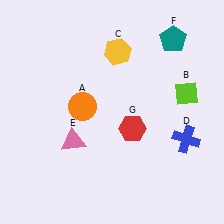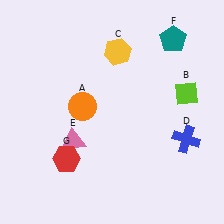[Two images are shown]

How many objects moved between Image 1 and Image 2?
1 object moved between the two images.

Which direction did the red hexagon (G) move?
The red hexagon (G) moved left.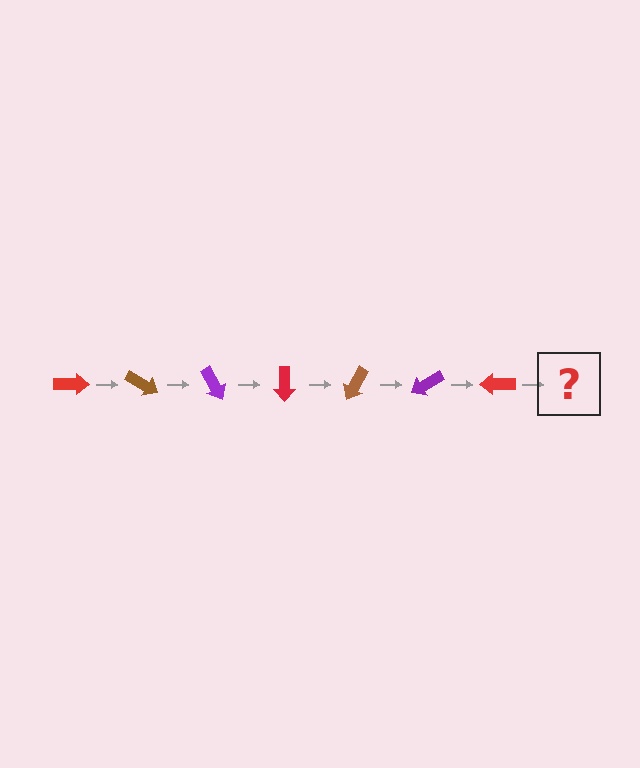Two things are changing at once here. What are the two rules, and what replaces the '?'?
The two rules are that it rotates 30 degrees each step and the color cycles through red, brown, and purple. The '?' should be a brown arrow, rotated 210 degrees from the start.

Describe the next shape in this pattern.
It should be a brown arrow, rotated 210 degrees from the start.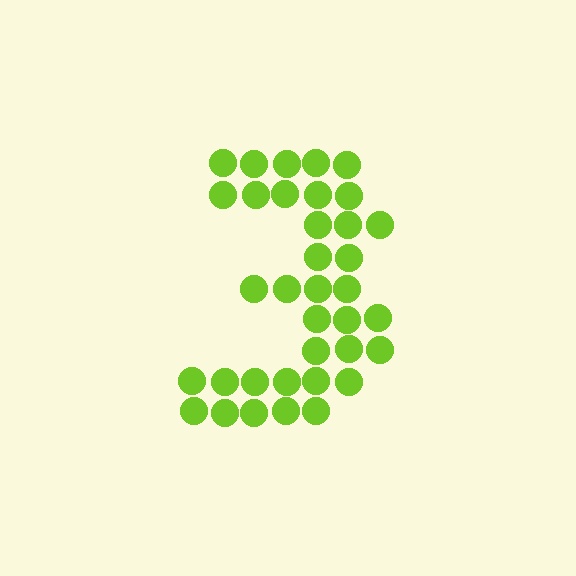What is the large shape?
The large shape is the digit 3.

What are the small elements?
The small elements are circles.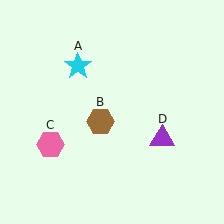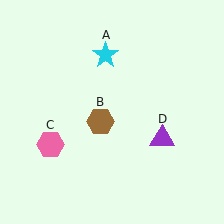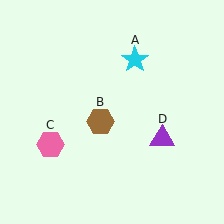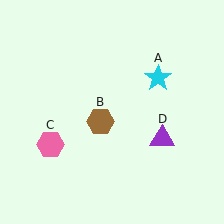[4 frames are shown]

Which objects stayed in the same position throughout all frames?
Brown hexagon (object B) and pink hexagon (object C) and purple triangle (object D) remained stationary.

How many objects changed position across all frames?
1 object changed position: cyan star (object A).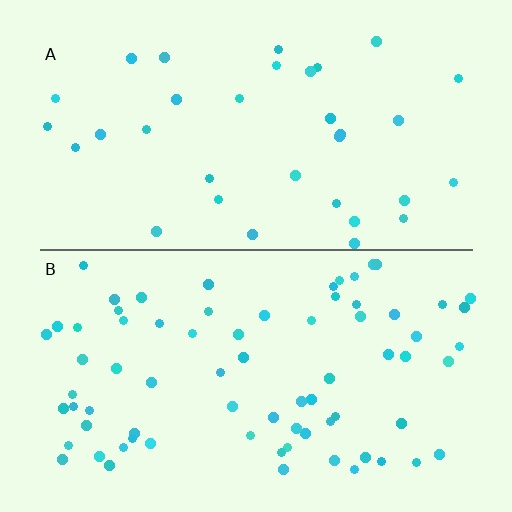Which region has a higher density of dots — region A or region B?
B (the bottom).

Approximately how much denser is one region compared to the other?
Approximately 2.2× — region B over region A.